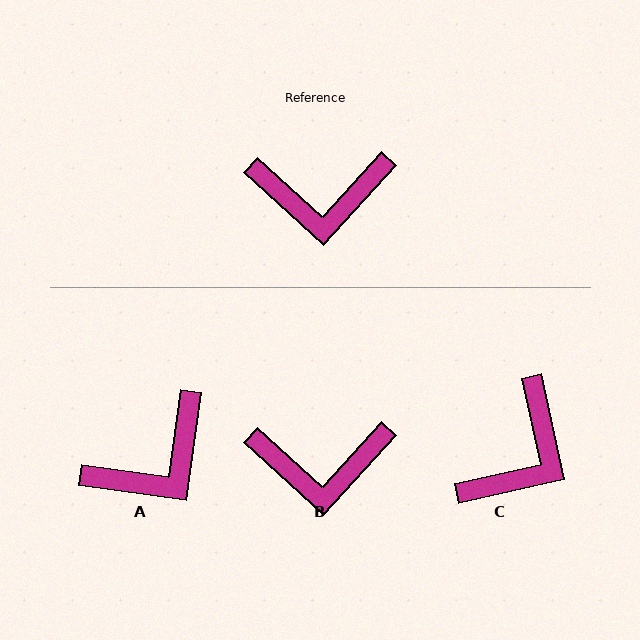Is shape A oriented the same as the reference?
No, it is off by about 34 degrees.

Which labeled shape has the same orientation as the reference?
B.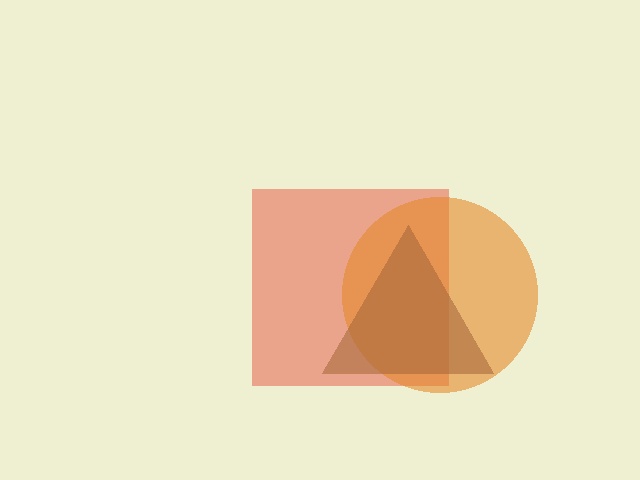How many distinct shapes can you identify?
There are 3 distinct shapes: a red square, an orange circle, a brown triangle.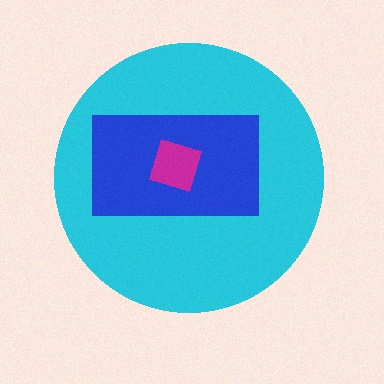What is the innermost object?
The magenta square.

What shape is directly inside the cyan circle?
The blue rectangle.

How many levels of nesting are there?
3.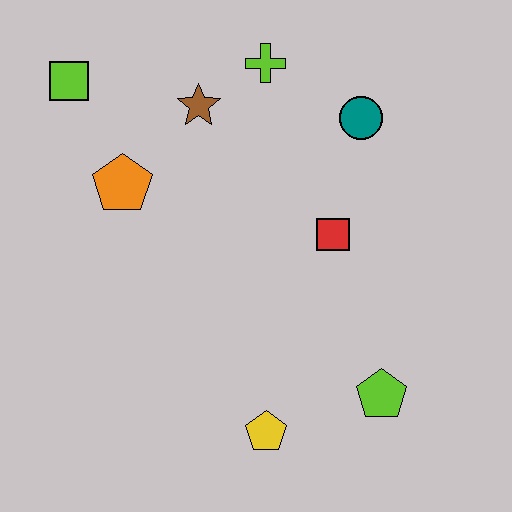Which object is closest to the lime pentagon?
The yellow pentagon is closest to the lime pentagon.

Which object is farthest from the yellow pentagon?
The lime square is farthest from the yellow pentagon.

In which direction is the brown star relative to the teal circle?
The brown star is to the left of the teal circle.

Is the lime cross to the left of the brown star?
No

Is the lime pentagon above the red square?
No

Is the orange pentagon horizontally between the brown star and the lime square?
Yes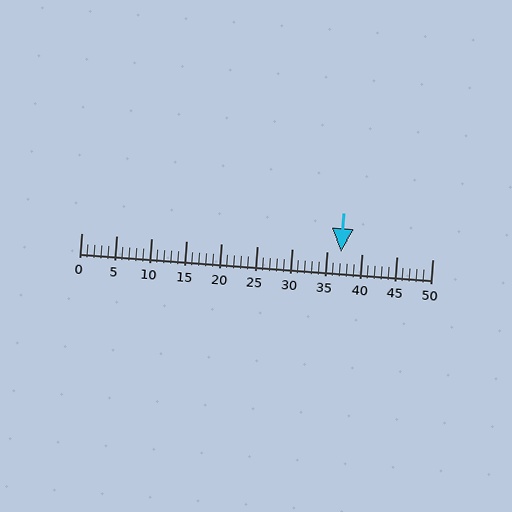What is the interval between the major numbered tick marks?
The major tick marks are spaced 5 units apart.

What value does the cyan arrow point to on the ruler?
The cyan arrow points to approximately 37.